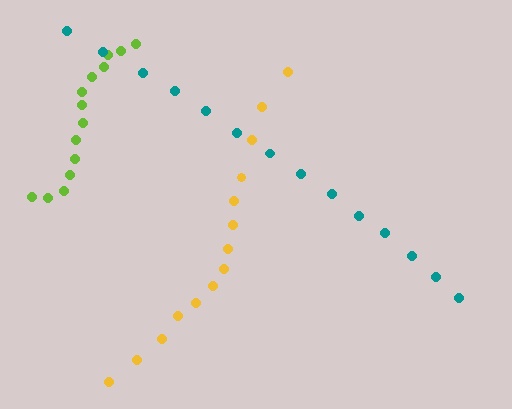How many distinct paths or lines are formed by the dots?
There are 3 distinct paths.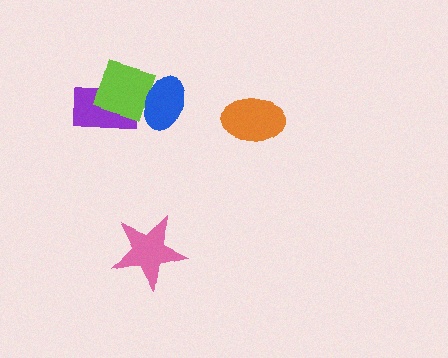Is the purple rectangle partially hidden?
Yes, it is partially covered by another shape.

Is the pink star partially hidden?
No, no other shape covers it.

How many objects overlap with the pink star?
0 objects overlap with the pink star.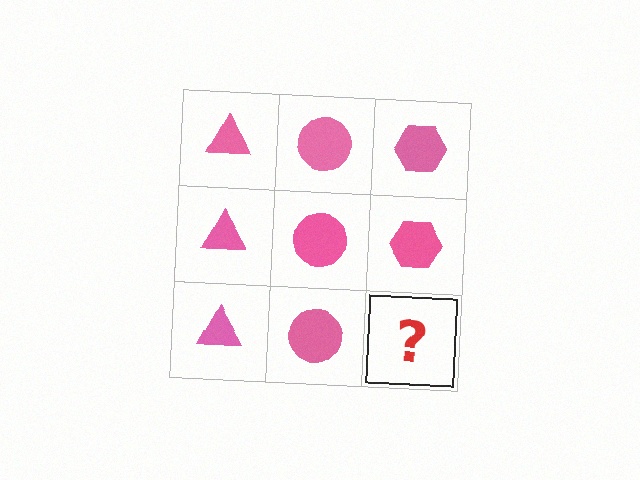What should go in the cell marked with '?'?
The missing cell should contain a pink hexagon.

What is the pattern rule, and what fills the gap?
The rule is that each column has a consistent shape. The gap should be filled with a pink hexagon.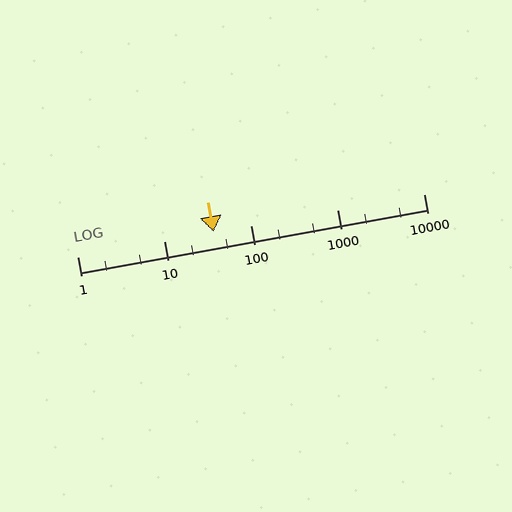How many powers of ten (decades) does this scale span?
The scale spans 4 decades, from 1 to 10000.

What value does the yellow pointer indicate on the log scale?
The pointer indicates approximately 37.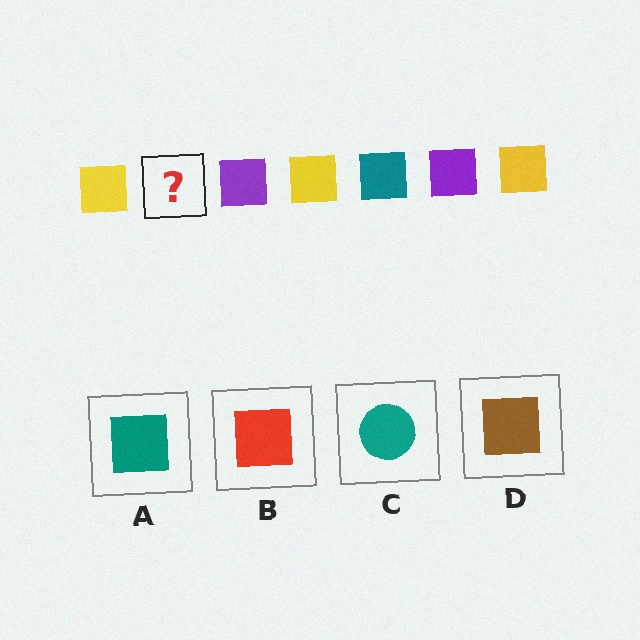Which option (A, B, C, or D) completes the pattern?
A.